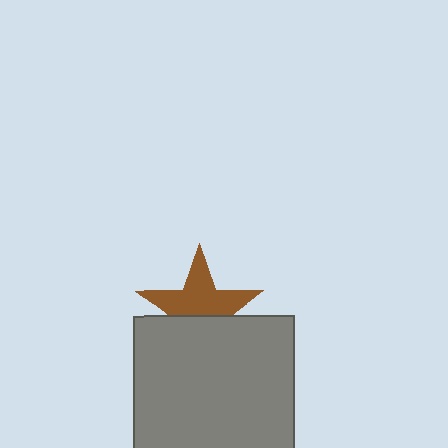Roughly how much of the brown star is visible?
About half of it is visible (roughly 60%).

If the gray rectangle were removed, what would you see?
You would see the complete brown star.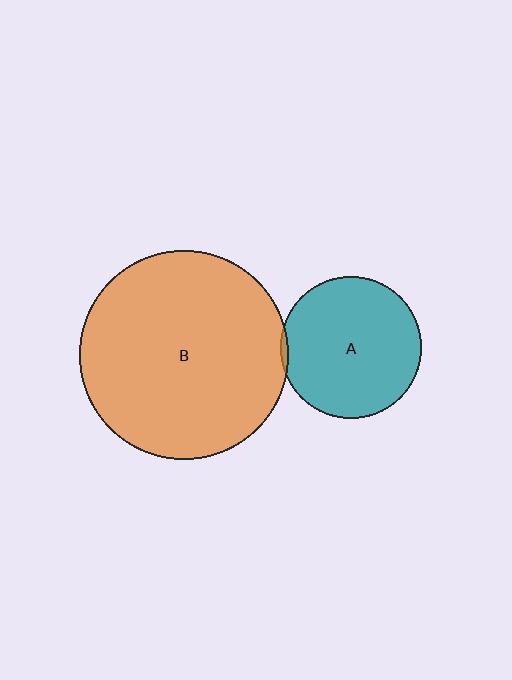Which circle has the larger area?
Circle B (orange).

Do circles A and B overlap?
Yes.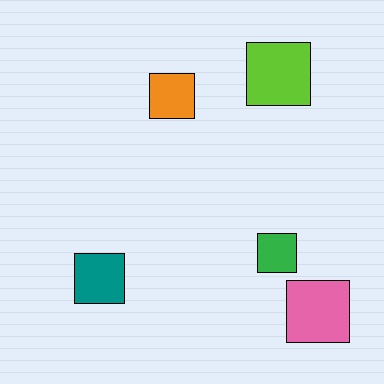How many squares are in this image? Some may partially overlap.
There are 5 squares.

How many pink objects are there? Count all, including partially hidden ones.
There is 1 pink object.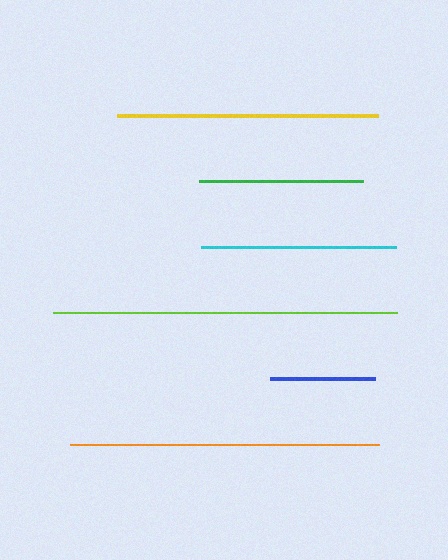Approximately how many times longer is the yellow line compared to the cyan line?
The yellow line is approximately 1.3 times the length of the cyan line.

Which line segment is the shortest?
The blue line is the shortest at approximately 105 pixels.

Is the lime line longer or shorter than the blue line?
The lime line is longer than the blue line.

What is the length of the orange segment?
The orange segment is approximately 309 pixels long.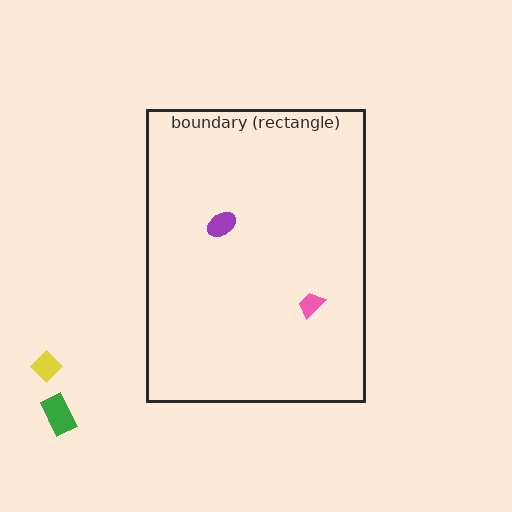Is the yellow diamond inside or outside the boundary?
Outside.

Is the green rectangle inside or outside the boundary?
Outside.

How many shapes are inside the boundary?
2 inside, 2 outside.